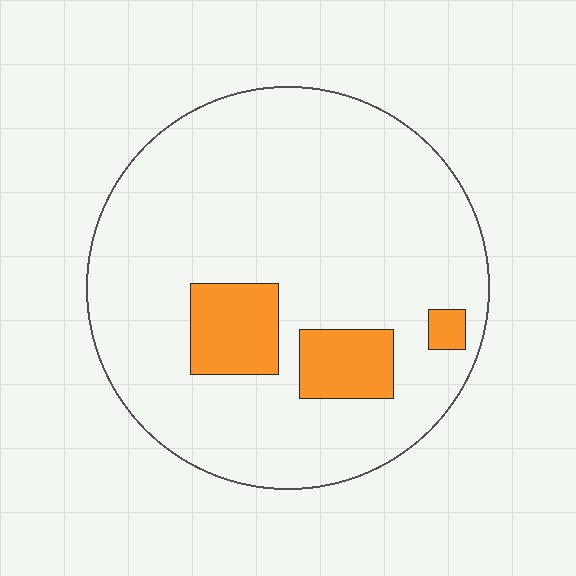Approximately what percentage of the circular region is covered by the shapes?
Approximately 15%.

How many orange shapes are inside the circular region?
3.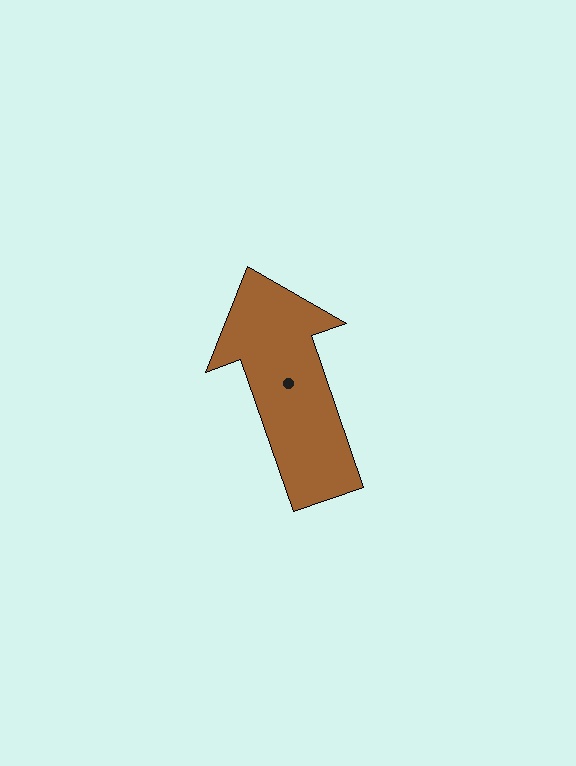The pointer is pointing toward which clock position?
Roughly 11 o'clock.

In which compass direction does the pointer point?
North.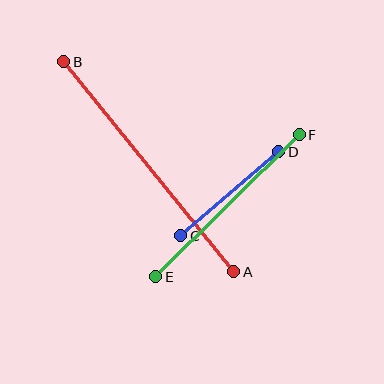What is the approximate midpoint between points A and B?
The midpoint is at approximately (149, 167) pixels.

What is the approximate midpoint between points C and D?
The midpoint is at approximately (230, 194) pixels.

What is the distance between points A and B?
The distance is approximately 270 pixels.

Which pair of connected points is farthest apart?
Points A and B are farthest apart.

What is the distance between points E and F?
The distance is approximately 202 pixels.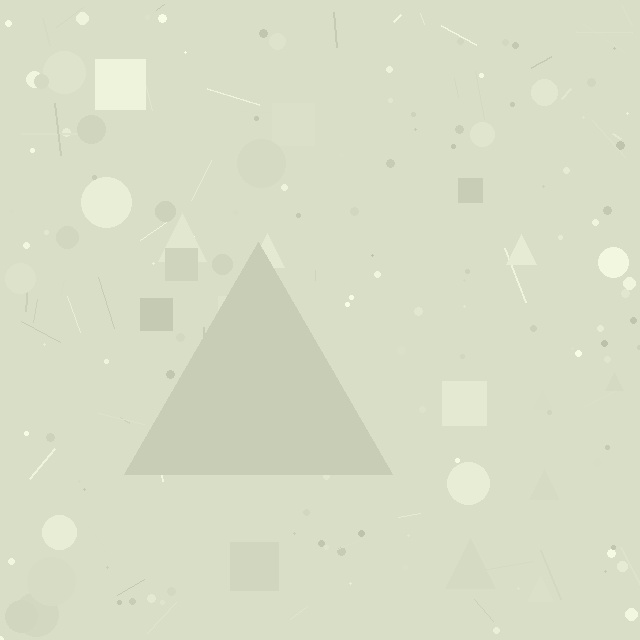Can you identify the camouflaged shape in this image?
The camouflaged shape is a triangle.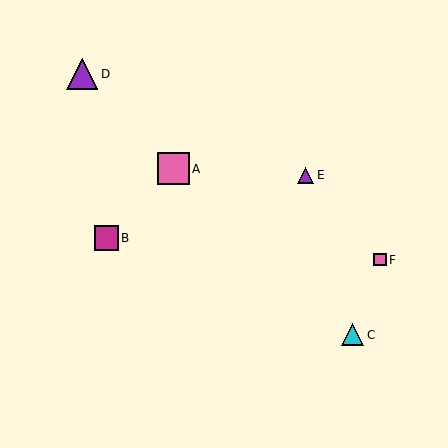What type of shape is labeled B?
Shape B is a magenta square.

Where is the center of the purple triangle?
The center of the purple triangle is at (305, 175).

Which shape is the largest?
The pink square (labeled A) is the largest.